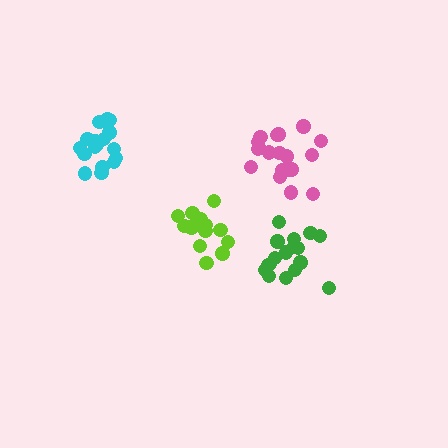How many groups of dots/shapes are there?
There are 4 groups.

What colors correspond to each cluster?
The clusters are colored: cyan, green, pink, lime.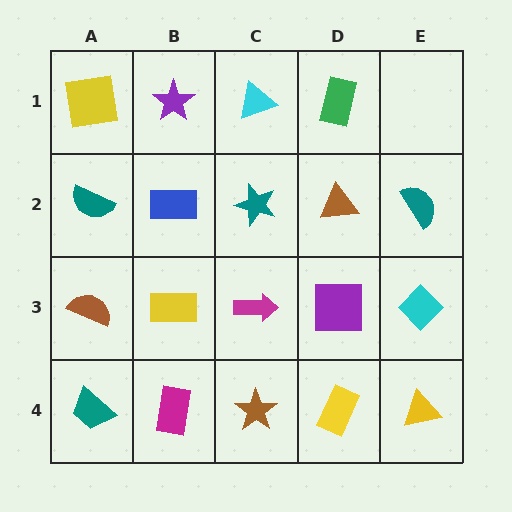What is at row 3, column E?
A cyan diamond.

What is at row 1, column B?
A purple star.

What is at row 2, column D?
A brown triangle.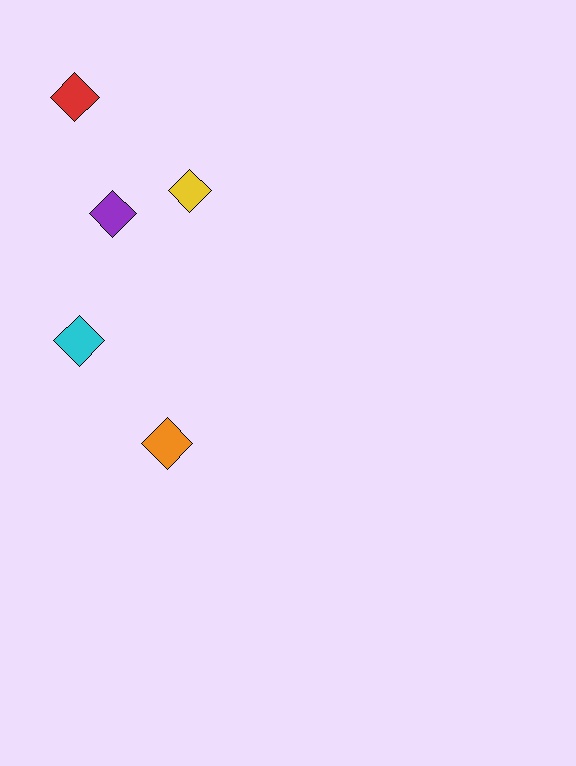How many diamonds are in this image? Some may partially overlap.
There are 5 diamonds.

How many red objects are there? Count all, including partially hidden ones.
There is 1 red object.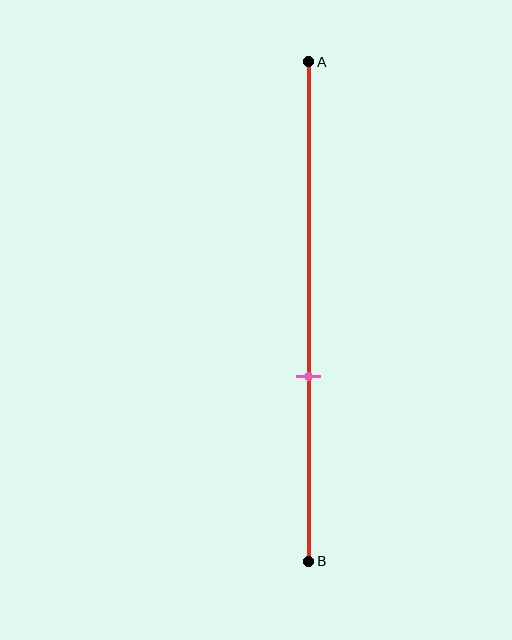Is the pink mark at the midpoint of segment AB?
No, the mark is at about 65% from A, not at the 50% midpoint.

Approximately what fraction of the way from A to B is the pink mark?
The pink mark is approximately 65% of the way from A to B.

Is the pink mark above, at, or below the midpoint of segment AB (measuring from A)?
The pink mark is below the midpoint of segment AB.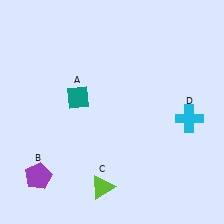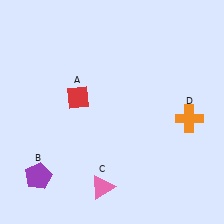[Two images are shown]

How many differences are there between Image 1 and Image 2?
There are 3 differences between the two images.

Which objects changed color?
A changed from teal to red. C changed from lime to pink. D changed from cyan to orange.